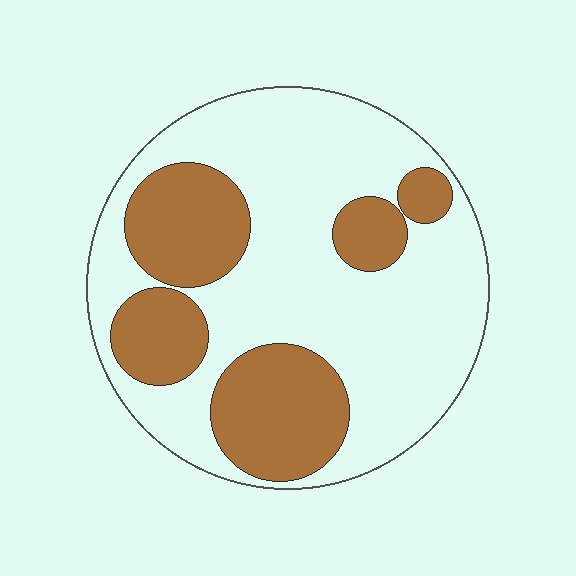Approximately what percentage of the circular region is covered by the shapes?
Approximately 35%.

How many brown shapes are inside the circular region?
5.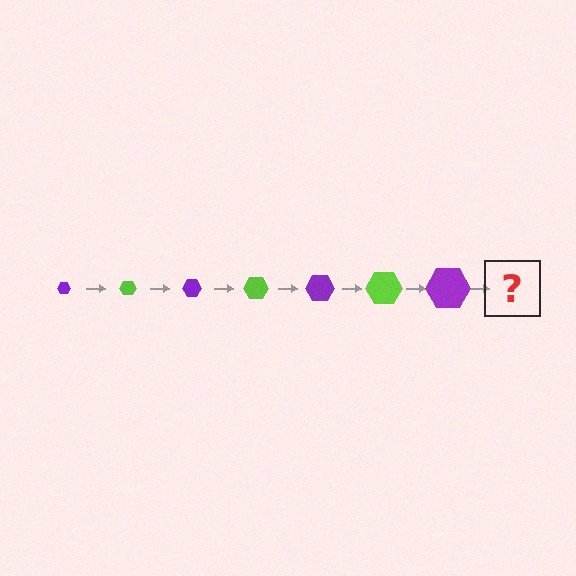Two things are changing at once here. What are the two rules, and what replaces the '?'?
The two rules are that the hexagon grows larger each step and the color cycles through purple and lime. The '?' should be a lime hexagon, larger than the previous one.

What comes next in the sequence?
The next element should be a lime hexagon, larger than the previous one.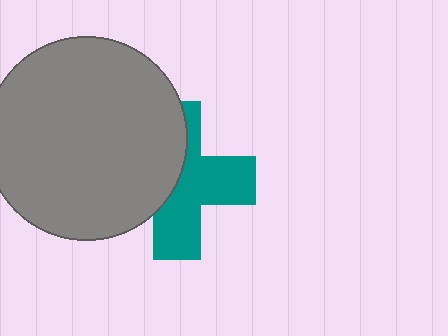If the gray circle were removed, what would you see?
You would see the complete teal cross.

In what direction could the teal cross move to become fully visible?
The teal cross could move right. That would shift it out from behind the gray circle entirely.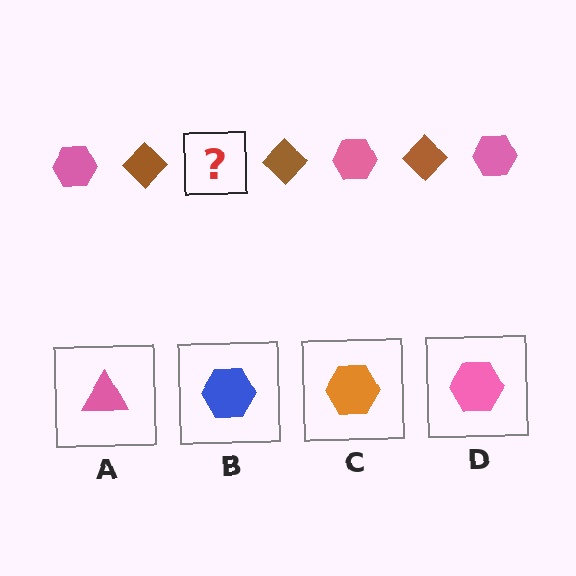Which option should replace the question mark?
Option D.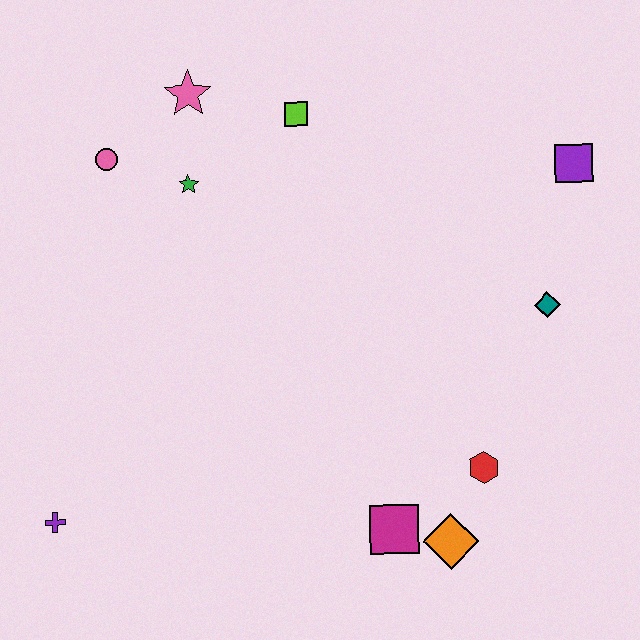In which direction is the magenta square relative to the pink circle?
The magenta square is below the pink circle.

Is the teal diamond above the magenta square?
Yes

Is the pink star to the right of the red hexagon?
No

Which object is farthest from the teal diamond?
The purple cross is farthest from the teal diamond.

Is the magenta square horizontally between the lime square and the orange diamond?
Yes